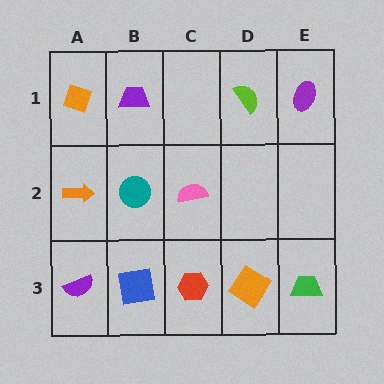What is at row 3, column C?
A red hexagon.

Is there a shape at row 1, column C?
No, that cell is empty.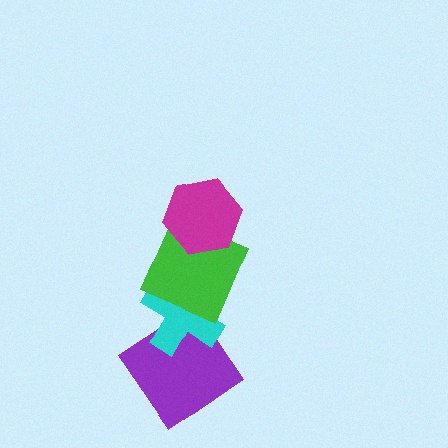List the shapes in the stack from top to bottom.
From top to bottom: the magenta hexagon, the green square, the cyan cross, the purple diamond.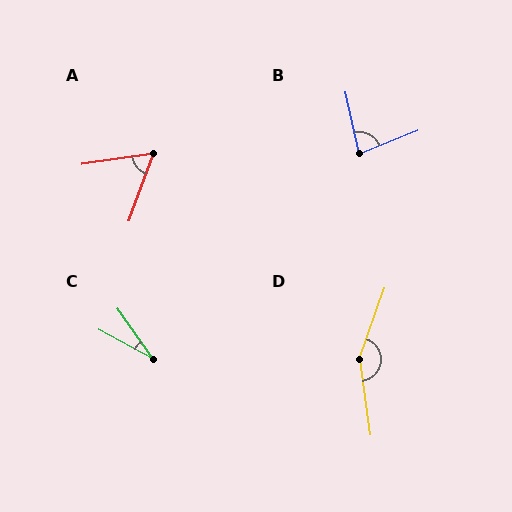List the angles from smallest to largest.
C (26°), A (62°), B (81°), D (152°).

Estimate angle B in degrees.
Approximately 81 degrees.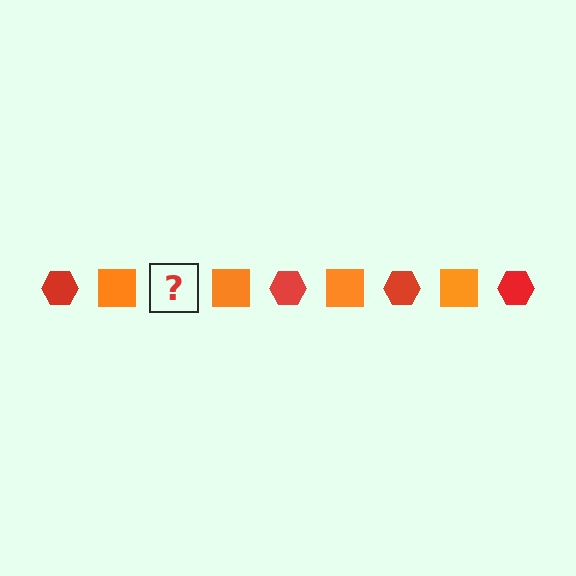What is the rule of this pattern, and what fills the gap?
The rule is that the pattern alternates between red hexagon and orange square. The gap should be filled with a red hexagon.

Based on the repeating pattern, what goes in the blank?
The blank should be a red hexagon.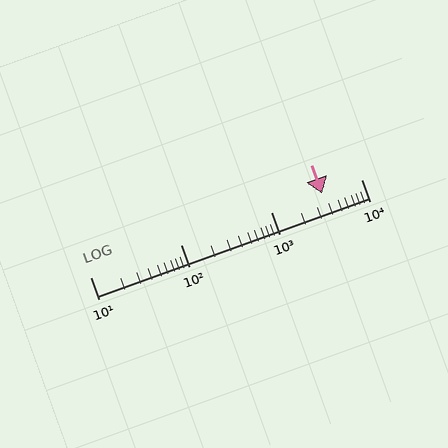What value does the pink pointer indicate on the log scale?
The pointer indicates approximately 3700.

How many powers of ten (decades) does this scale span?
The scale spans 3 decades, from 10 to 10000.